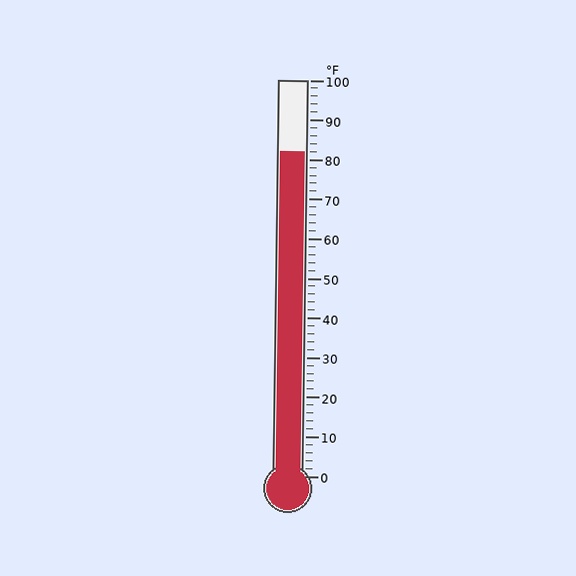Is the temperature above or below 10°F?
The temperature is above 10°F.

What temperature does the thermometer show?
The thermometer shows approximately 82°F.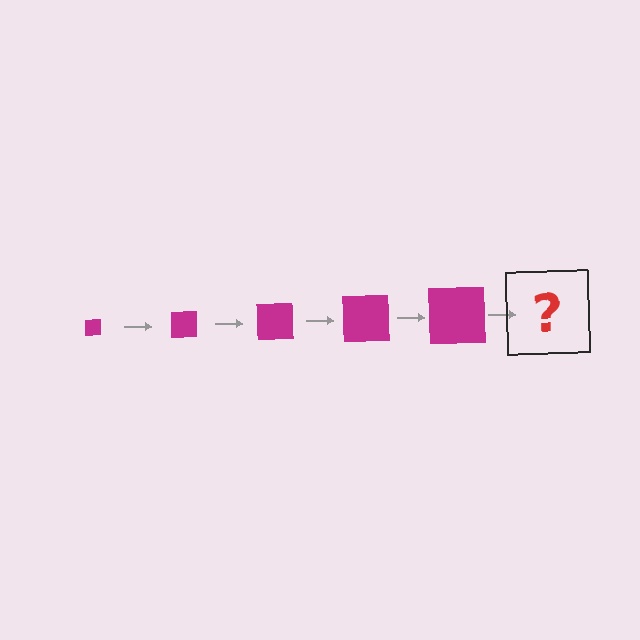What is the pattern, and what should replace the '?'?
The pattern is that the square gets progressively larger each step. The '?' should be a magenta square, larger than the previous one.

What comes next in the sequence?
The next element should be a magenta square, larger than the previous one.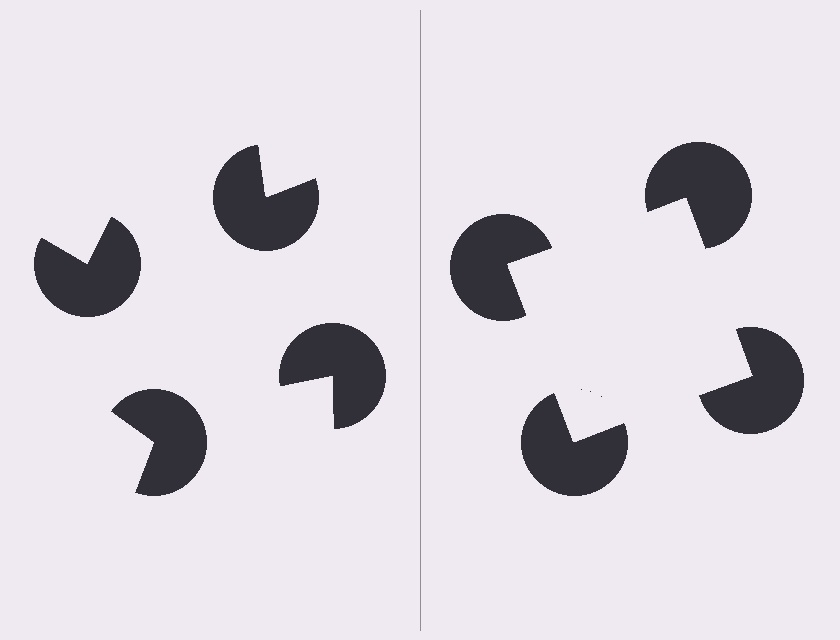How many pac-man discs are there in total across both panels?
8 — 4 on each side.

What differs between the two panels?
The pac-man discs are positioned identically on both sides; only the wedge orientations differ. On the right they align to a square; on the left they are misaligned.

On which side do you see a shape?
An illusory square appears on the right side. On the left side the wedge cuts are rotated, so no coherent shape forms.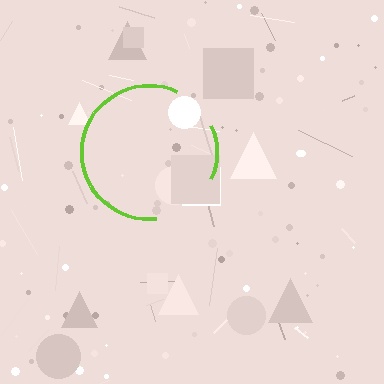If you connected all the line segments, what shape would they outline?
They would outline a circle.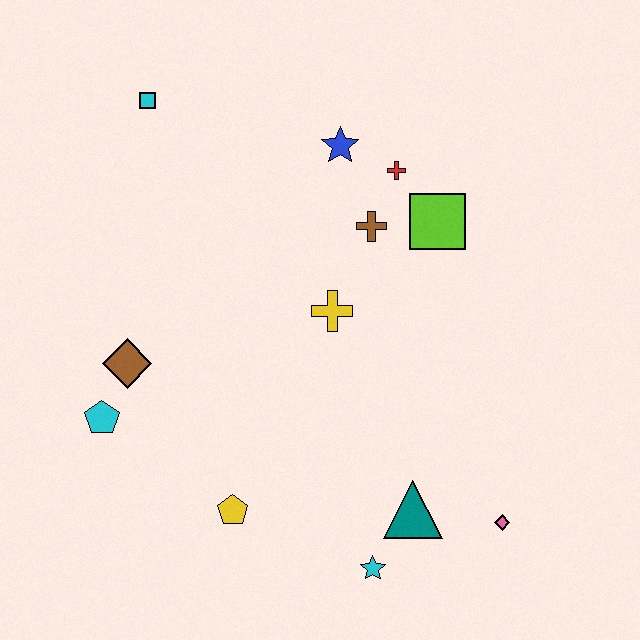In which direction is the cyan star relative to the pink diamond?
The cyan star is to the left of the pink diamond.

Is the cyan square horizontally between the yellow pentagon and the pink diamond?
No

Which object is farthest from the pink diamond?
The cyan square is farthest from the pink diamond.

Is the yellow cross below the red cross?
Yes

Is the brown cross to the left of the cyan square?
No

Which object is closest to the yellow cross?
The brown cross is closest to the yellow cross.